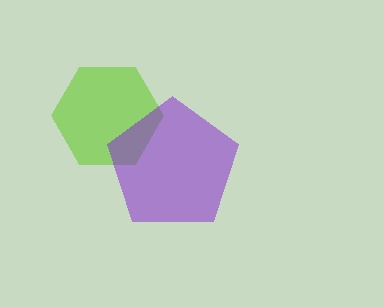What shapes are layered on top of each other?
The layered shapes are: a lime hexagon, a purple pentagon.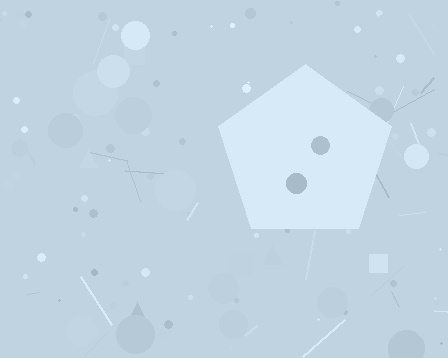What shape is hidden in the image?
A pentagon is hidden in the image.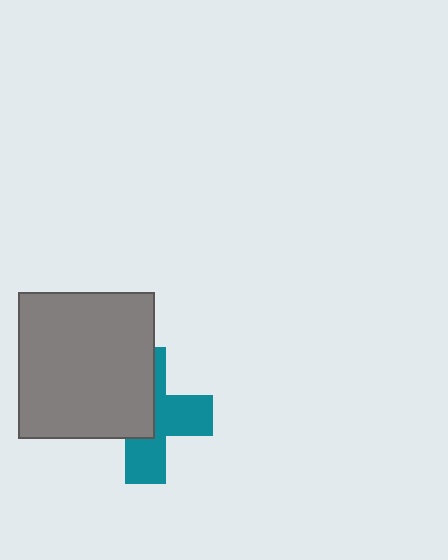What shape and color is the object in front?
The object in front is a gray rectangle.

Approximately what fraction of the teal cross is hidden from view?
Roughly 50% of the teal cross is hidden behind the gray rectangle.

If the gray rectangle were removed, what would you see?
You would see the complete teal cross.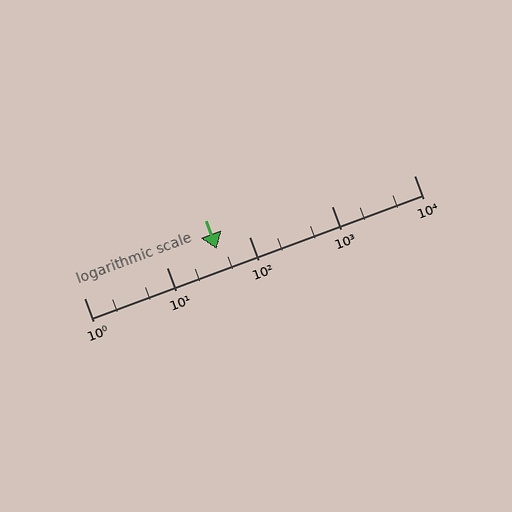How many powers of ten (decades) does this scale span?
The scale spans 4 decades, from 1 to 10000.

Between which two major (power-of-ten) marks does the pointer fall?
The pointer is between 10 and 100.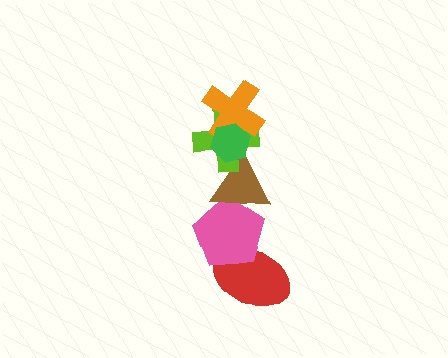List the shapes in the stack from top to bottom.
From top to bottom: the green hexagon, the orange cross, the lime cross, the brown triangle, the pink pentagon, the red ellipse.